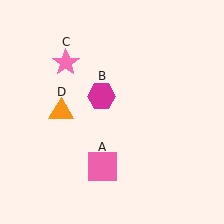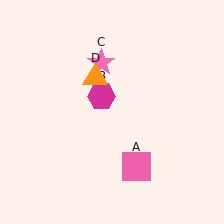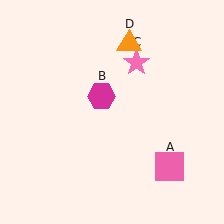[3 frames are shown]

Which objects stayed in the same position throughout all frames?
Magenta hexagon (object B) remained stationary.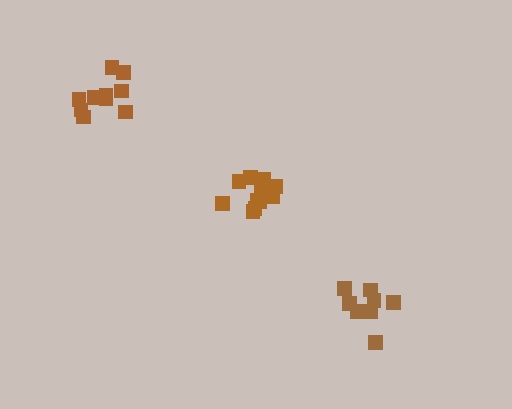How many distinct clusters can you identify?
There are 3 distinct clusters.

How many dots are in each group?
Group 1: 12 dots, Group 2: 10 dots, Group 3: 8 dots (30 total).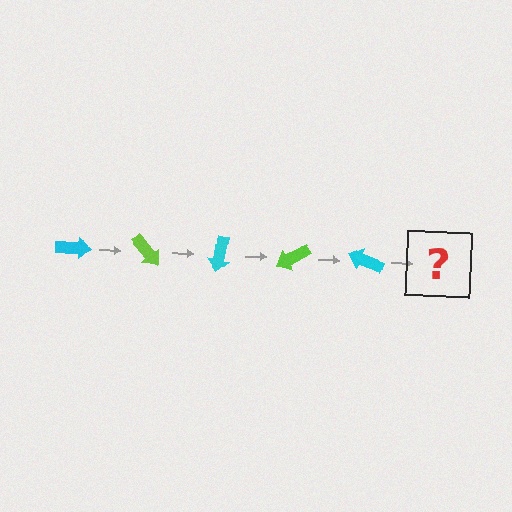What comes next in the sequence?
The next element should be a lime arrow, rotated 250 degrees from the start.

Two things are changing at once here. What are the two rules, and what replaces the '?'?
The two rules are that it rotates 50 degrees each step and the color cycles through cyan and lime. The '?' should be a lime arrow, rotated 250 degrees from the start.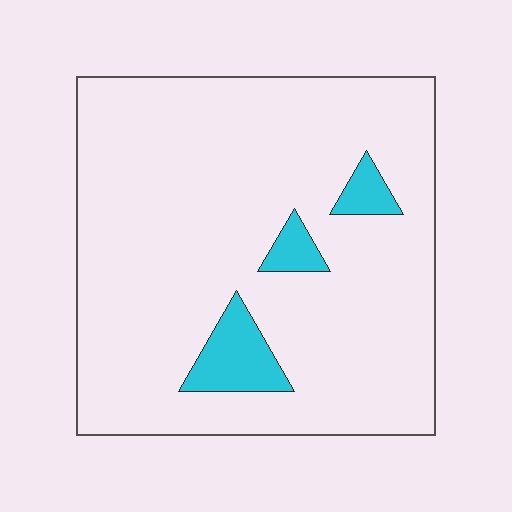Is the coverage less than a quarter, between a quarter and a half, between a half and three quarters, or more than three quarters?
Less than a quarter.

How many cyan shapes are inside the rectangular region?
3.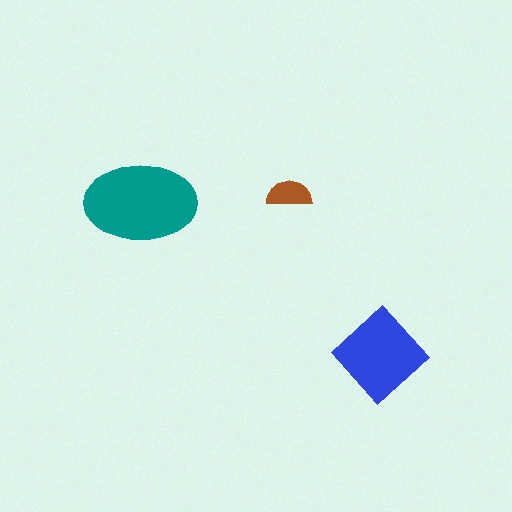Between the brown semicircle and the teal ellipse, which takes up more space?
The teal ellipse.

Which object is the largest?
The teal ellipse.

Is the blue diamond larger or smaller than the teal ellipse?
Smaller.